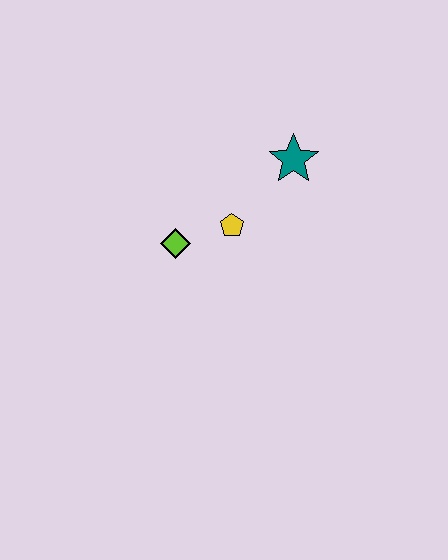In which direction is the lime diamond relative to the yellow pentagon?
The lime diamond is to the left of the yellow pentagon.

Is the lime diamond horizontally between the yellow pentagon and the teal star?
No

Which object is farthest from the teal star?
The lime diamond is farthest from the teal star.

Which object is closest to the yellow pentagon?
The lime diamond is closest to the yellow pentagon.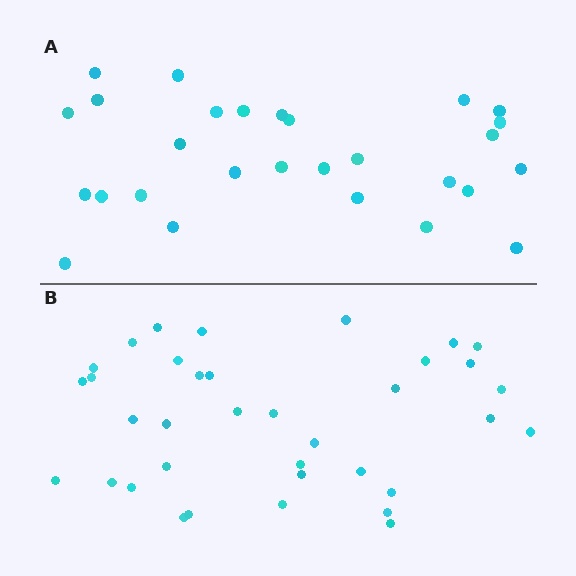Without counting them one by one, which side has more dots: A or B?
Region B (the bottom region) has more dots.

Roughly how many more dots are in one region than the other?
Region B has roughly 8 or so more dots than region A.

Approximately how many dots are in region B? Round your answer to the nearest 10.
About 40 dots. (The exact count is 36, which rounds to 40.)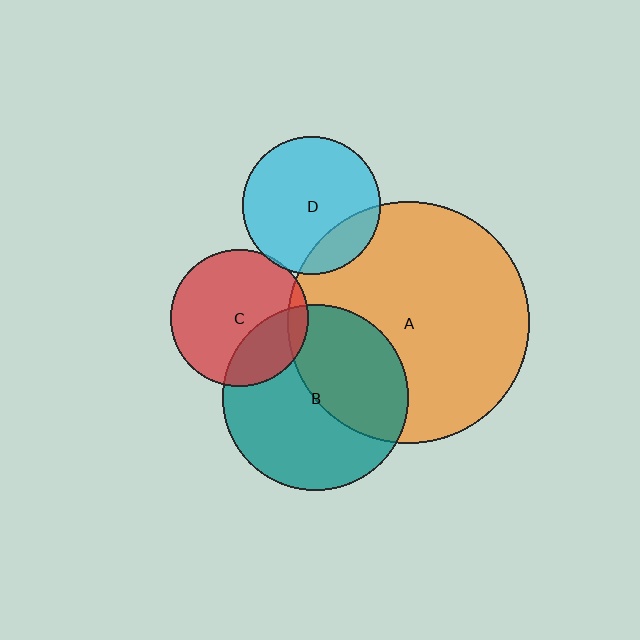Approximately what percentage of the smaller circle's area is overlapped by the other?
Approximately 45%.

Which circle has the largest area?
Circle A (orange).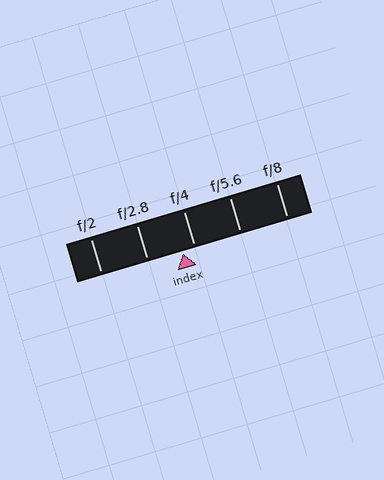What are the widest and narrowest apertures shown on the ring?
The widest aperture shown is f/2 and the narrowest is f/8.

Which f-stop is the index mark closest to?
The index mark is closest to f/4.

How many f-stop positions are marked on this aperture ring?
There are 5 f-stop positions marked.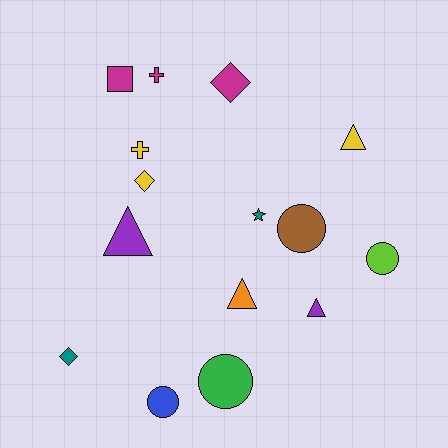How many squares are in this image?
There is 1 square.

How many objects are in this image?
There are 15 objects.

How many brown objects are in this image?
There is 1 brown object.